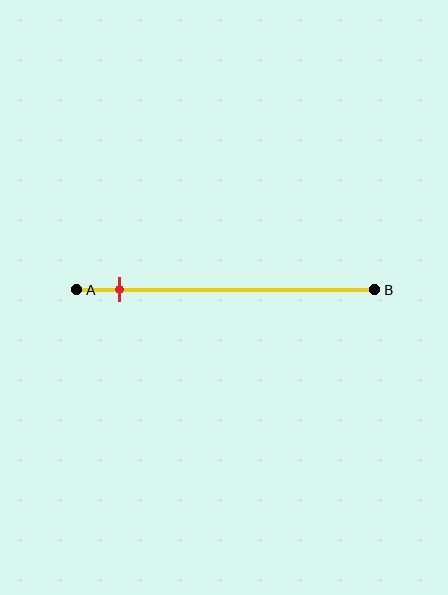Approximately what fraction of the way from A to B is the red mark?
The red mark is approximately 15% of the way from A to B.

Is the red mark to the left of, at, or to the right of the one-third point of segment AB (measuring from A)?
The red mark is to the left of the one-third point of segment AB.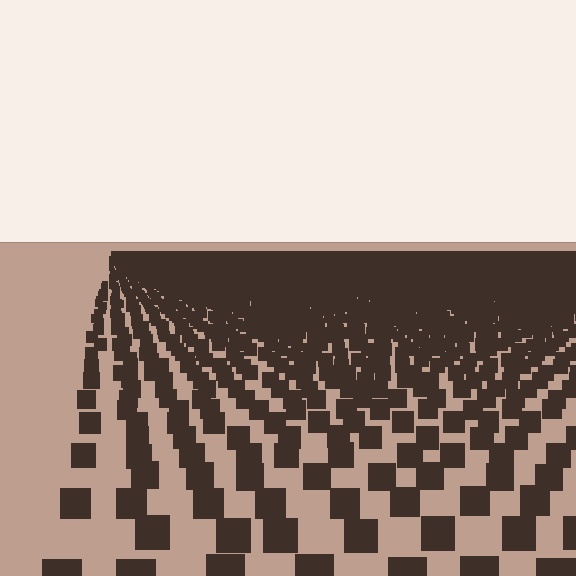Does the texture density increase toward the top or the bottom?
Density increases toward the top.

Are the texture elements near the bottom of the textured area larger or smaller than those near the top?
Larger. Near the bottom, elements are closer to the viewer and appear at a bigger on-screen size.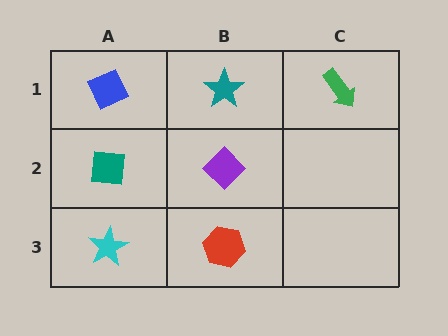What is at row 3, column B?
A red hexagon.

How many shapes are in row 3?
2 shapes.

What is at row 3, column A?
A cyan star.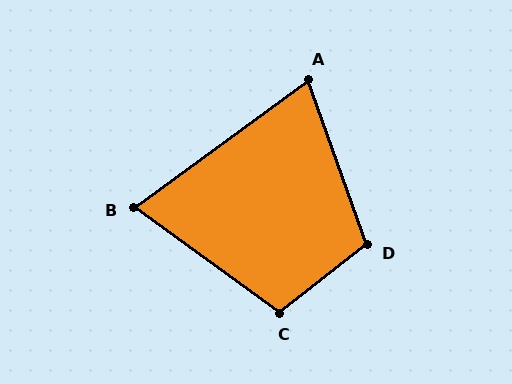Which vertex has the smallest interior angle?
B, at approximately 72 degrees.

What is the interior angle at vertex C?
Approximately 106 degrees (obtuse).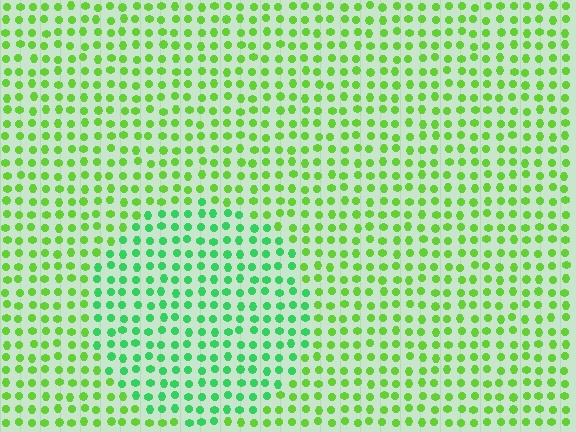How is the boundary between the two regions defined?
The boundary is defined purely by a slight shift in hue (about 34 degrees). Spacing, size, and orientation are identical on both sides.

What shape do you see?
I see a circle.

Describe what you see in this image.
The image is filled with small lime elements in a uniform arrangement. A circle-shaped region is visible where the elements are tinted to a slightly different hue, forming a subtle color boundary.